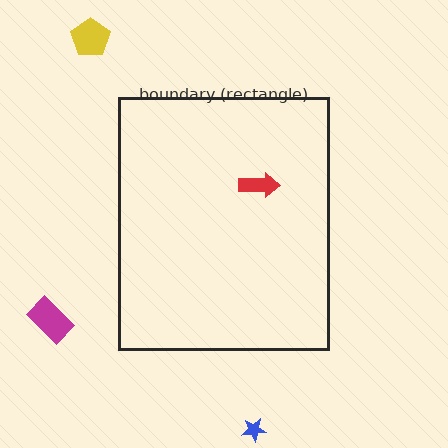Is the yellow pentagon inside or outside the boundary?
Outside.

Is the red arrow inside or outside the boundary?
Inside.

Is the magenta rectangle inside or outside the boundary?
Outside.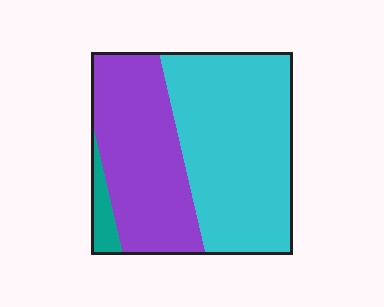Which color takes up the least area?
Teal, at roughly 5%.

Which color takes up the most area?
Cyan, at roughly 55%.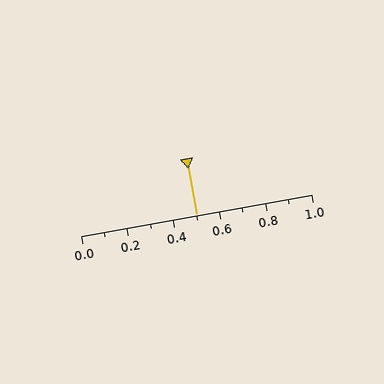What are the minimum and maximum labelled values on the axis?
The axis runs from 0.0 to 1.0.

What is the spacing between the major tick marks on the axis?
The major ticks are spaced 0.2 apart.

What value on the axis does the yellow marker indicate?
The marker indicates approximately 0.5.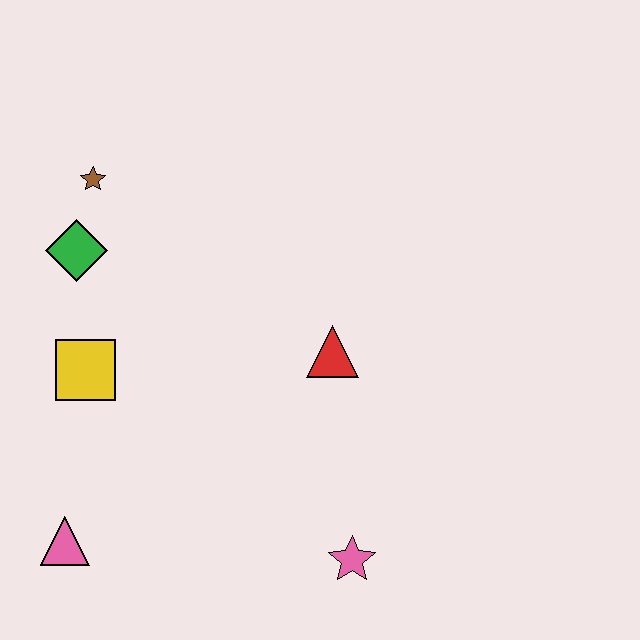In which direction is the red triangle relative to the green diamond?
The red triangle is to the right of the green diamond.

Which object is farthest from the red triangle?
The pink triangle is farthest from the red triangle.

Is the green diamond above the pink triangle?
Yes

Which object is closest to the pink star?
The red triangle is closest to the pink star.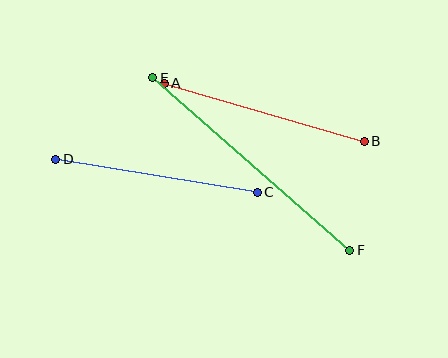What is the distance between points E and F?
The distance is approximately 262 pixels.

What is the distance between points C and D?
The distance is approximately 204 pixels.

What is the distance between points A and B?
The distance is approximately 208 pixels.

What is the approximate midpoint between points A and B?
The midpoint is at approximately (264, 112) pixels.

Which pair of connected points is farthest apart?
Points E and F are farthest apart.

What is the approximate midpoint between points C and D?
The midpoint is at approximately (156, 176) pixels.